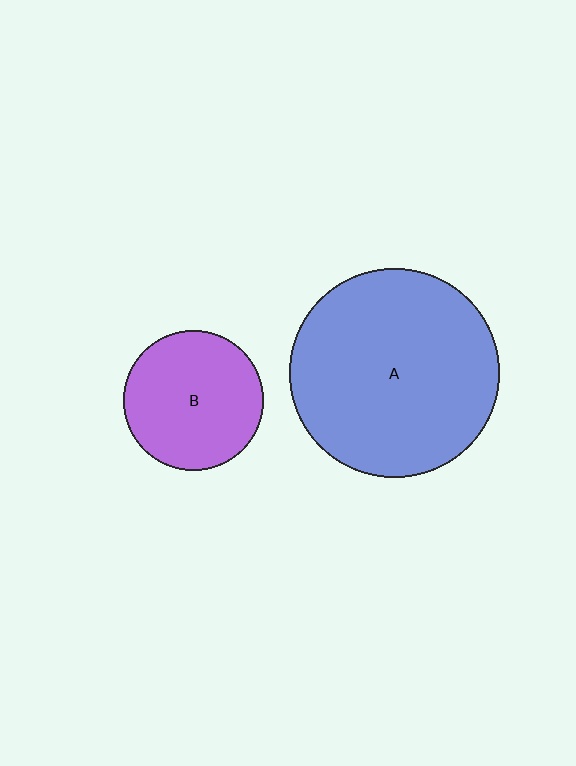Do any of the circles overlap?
No, none of the circles overlap.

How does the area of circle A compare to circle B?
Approximately 2.3 times.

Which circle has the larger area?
Circle A (blue).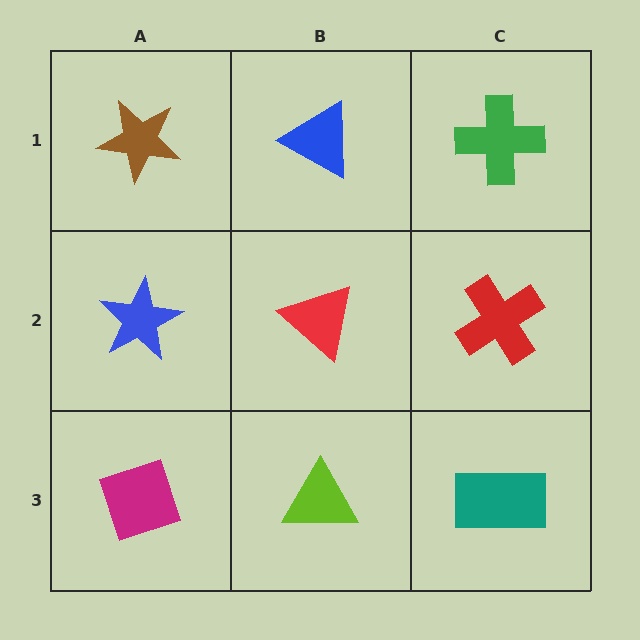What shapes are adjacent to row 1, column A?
A blue star (row 2, column A), a blue triangle (row 1, column B).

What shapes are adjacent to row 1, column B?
A red triangle (row 2, column B), a brown star (row 1, column A), a green cross (row 1, column C).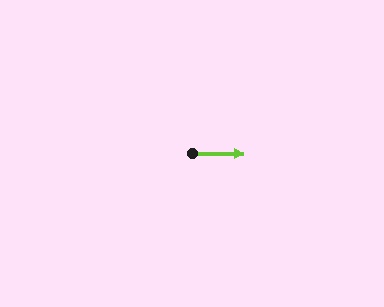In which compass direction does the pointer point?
East.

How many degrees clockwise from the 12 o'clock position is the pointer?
Approximately 90 degrees.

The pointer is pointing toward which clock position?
Roughly 3 o'clock.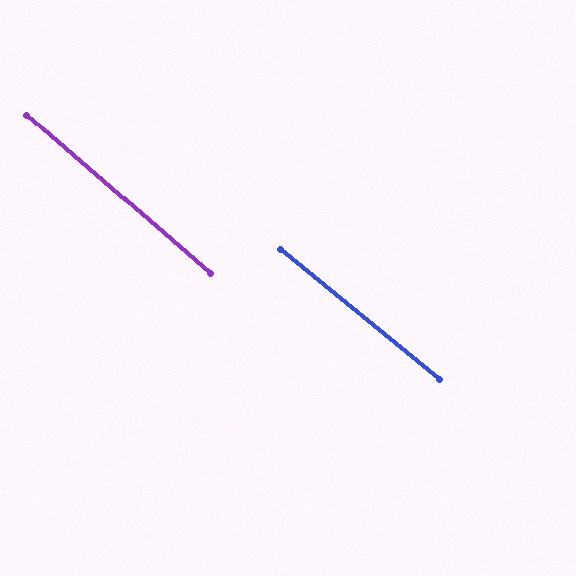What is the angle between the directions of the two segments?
Approximately 2 degrees.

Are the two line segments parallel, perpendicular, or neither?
Parallel — their directions differ by only 1.8°.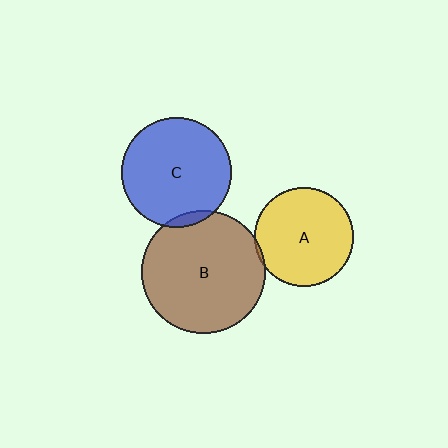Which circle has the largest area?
Circle B (brown).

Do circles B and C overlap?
Yes.